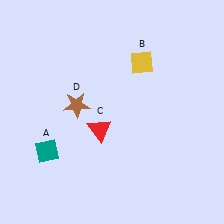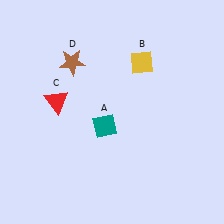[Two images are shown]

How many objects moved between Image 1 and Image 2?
3 objects moved between the two images.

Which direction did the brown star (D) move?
The brown star (D) moved up.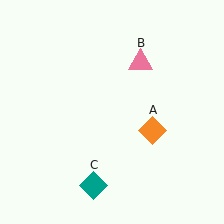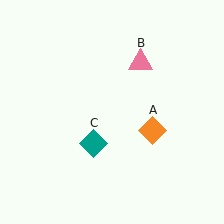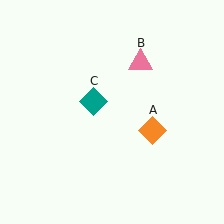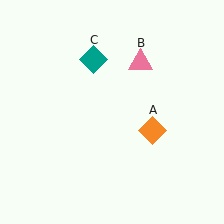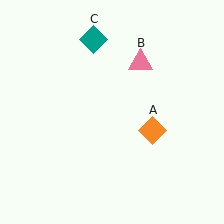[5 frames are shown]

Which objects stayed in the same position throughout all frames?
Orange diamond (object A) and pink triangle (object B) remained stationary.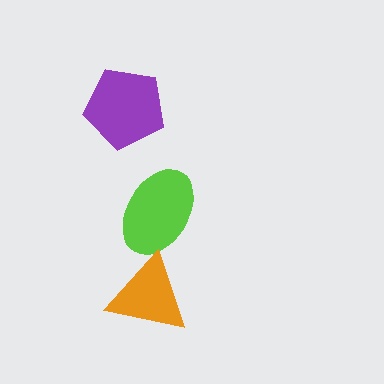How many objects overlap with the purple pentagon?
0 objects overlap with the purple pentagon.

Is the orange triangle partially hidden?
No, no other shape covers it.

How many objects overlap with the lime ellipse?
1 object overlaps with the lime ellipse.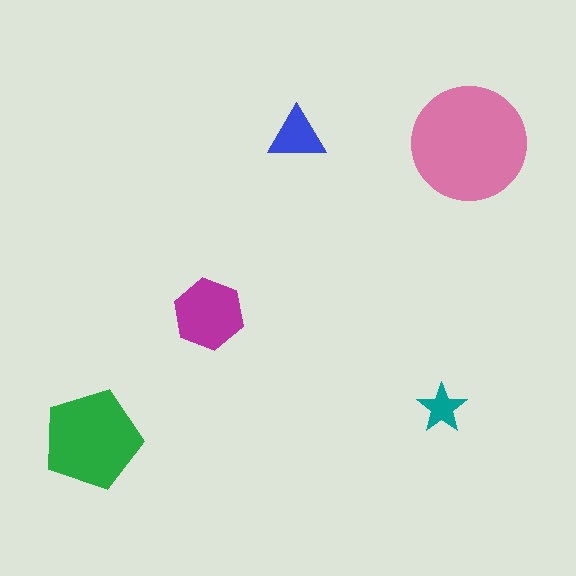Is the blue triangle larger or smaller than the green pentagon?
Smaller.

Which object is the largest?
The pink circle.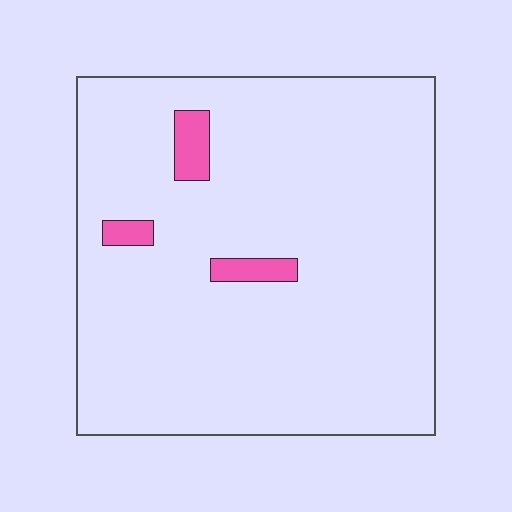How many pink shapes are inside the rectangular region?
3.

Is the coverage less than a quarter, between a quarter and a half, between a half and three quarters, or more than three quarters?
Less than a quarter.